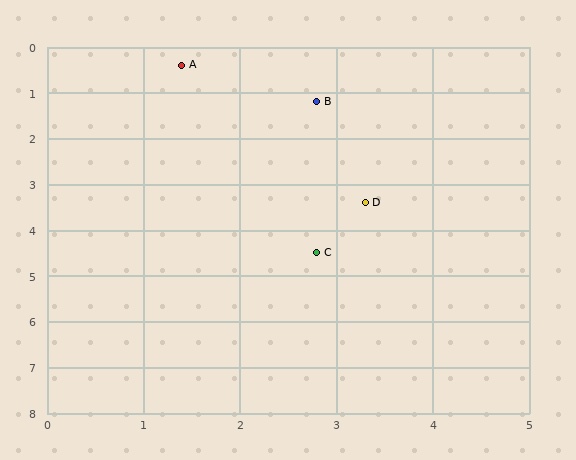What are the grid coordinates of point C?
Point C is at approximately (2.8, 4.5).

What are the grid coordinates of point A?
Point A is at approximately (1.4, 0.4).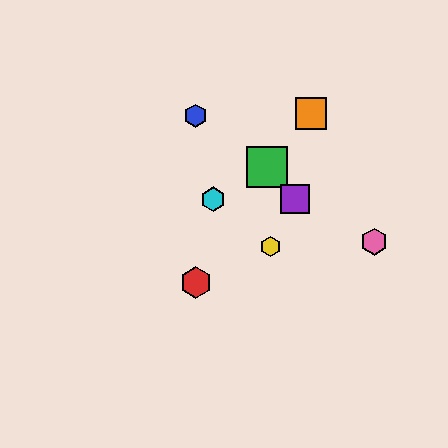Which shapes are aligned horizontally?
The purple square, the cyan hexagon are aligned horizontally.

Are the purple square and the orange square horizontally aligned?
No, the purple square is at y≈199 and the orange square is at y≈114.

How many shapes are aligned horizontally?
2 shapes (the purple square, the cyan hexagon) are aligned horizontally.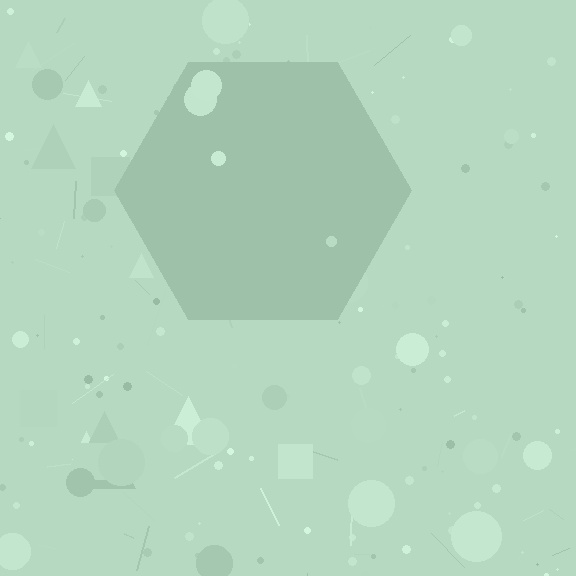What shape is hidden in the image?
A hexagon is hidden in the image.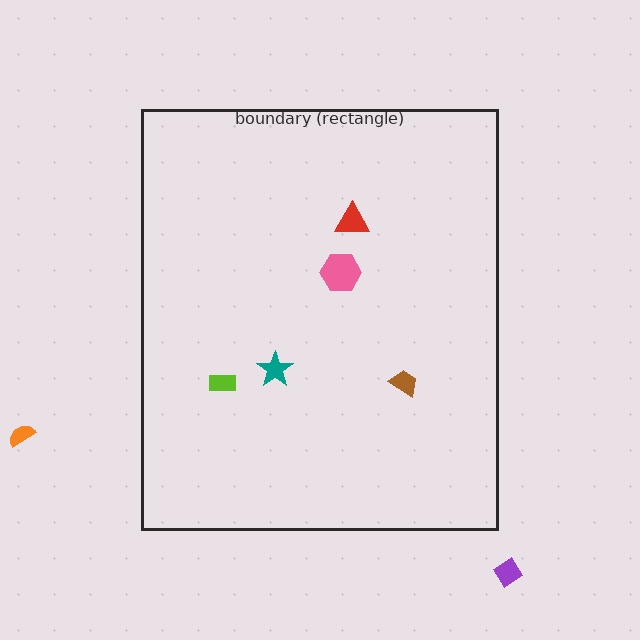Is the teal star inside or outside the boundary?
Inside.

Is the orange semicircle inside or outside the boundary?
Outside.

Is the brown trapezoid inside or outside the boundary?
Inside.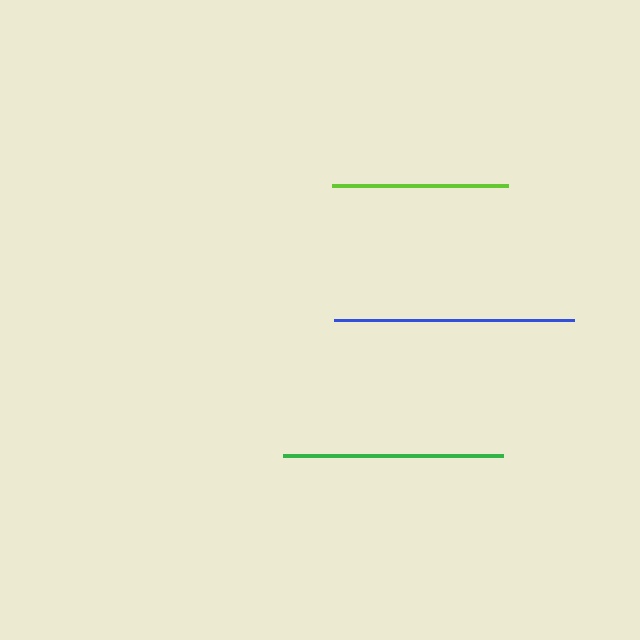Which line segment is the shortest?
The lime line is the shortest at approximately 176 pixels.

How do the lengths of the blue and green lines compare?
The blue and green lines are approximately the same length.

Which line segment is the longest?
The blue line is the longest at approximately 240 pixels.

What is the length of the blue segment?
The blue segment is approximately 240 pixels long.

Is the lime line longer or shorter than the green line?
The green line is longer than the lime line.